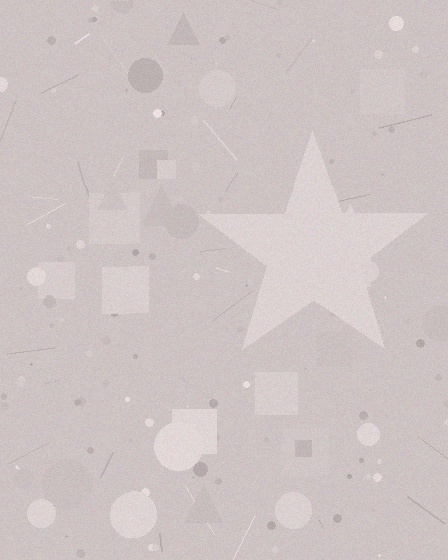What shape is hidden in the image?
A star is hidden in the image.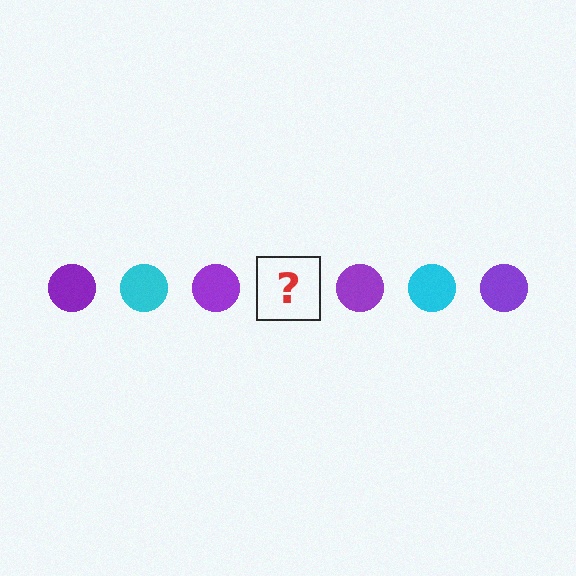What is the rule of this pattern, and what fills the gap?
The rule is that the pattern cycles through purple, cyan circles. The gap should be filled with a cyan circle.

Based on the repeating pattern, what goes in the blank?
The blank should be a cyan circle.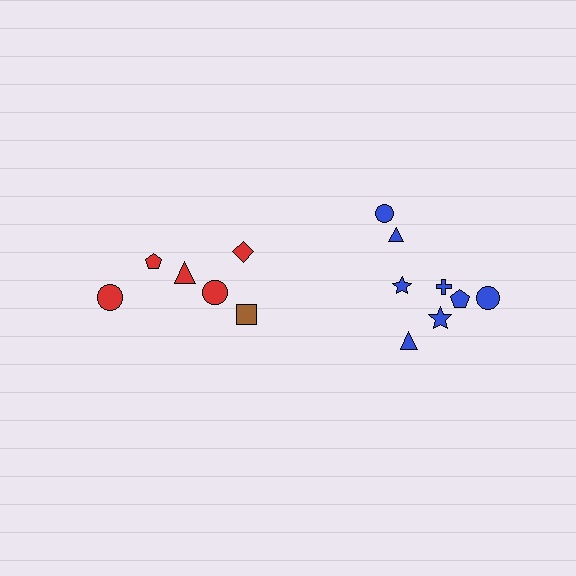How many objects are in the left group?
There are 6 objects.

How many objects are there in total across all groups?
There are 14 objects.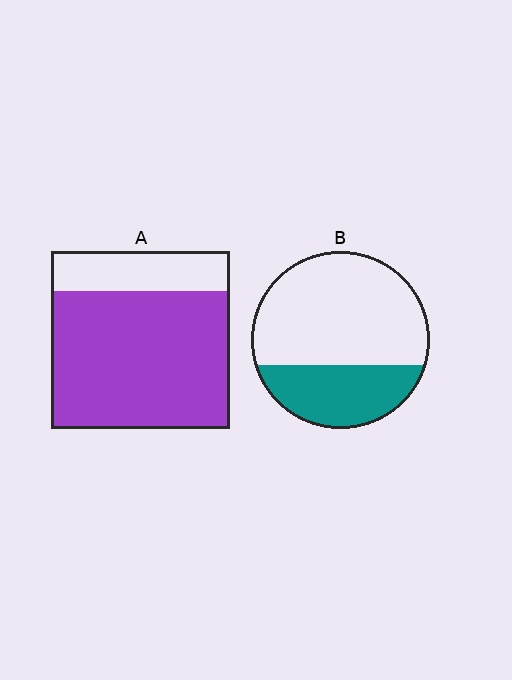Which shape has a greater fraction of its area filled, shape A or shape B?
Shape A.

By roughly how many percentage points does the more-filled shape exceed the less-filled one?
By roughly 45 percentage points (A over B).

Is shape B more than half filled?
No.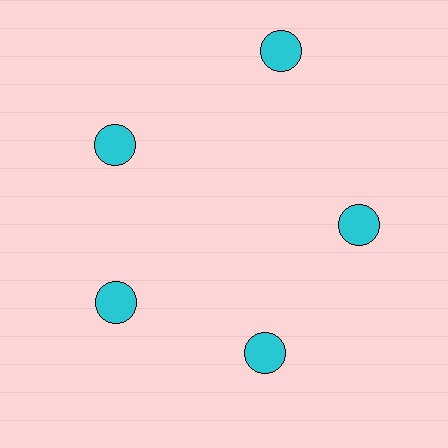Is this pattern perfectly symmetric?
No. The 5 cyan circles are arranged in a ring, but one element near the 1 o'clock position is pushed outward from the center, breaking the 5-fold rotational symmetry.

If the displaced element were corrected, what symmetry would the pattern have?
It would have 5-fold rotational symmetry — the pattern would map onto itself every 72 degrees.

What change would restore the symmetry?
The symmetry would be restored by moving it inward, back onto the ring so that all 5 circles sit at equal angles and equal distance from the center.